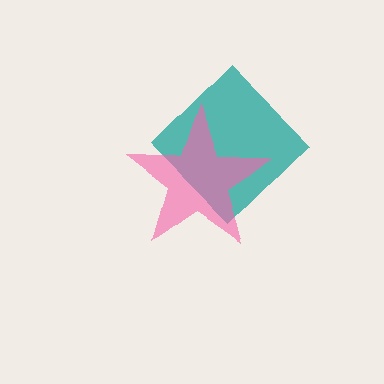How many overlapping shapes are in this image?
There are 2 overlapping shapes in the image.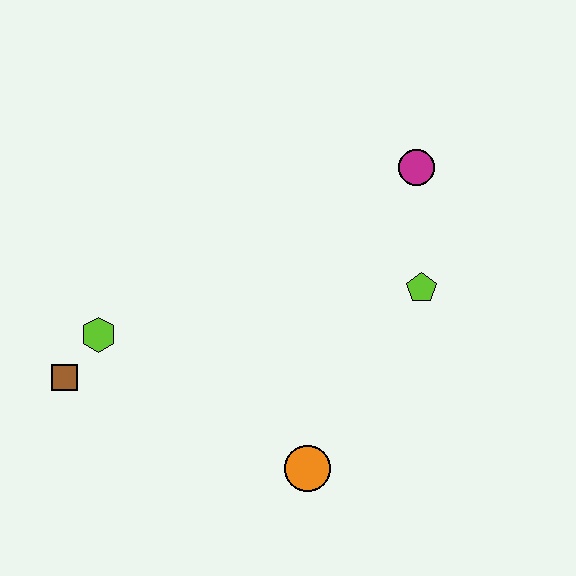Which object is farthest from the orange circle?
The magenta circle is farthest from the orange circle.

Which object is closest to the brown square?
The lime hexagon is closest to the brown square.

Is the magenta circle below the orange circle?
No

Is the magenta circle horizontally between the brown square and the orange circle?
No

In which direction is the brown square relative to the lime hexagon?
The brown square is below the lime hexagon.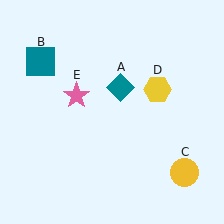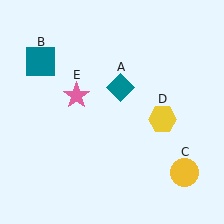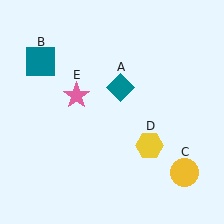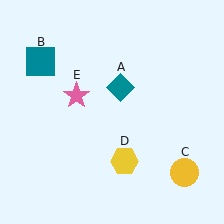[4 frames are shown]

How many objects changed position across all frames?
1 object changed position: yellow hexagon (object D).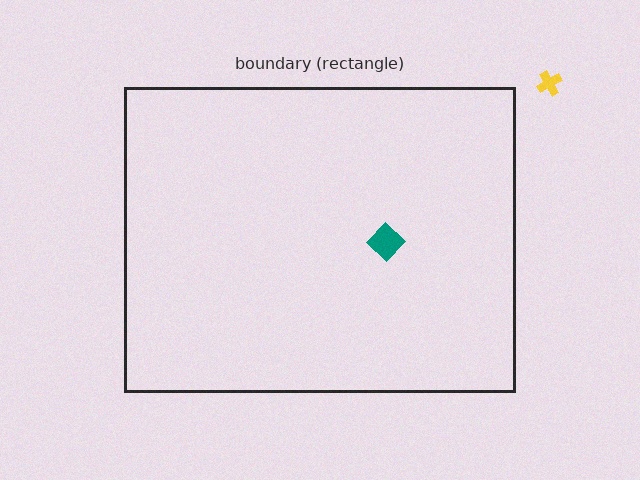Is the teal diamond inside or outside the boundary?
Inside.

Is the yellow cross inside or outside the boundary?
Outside.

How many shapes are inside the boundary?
1 inside, 1 outside.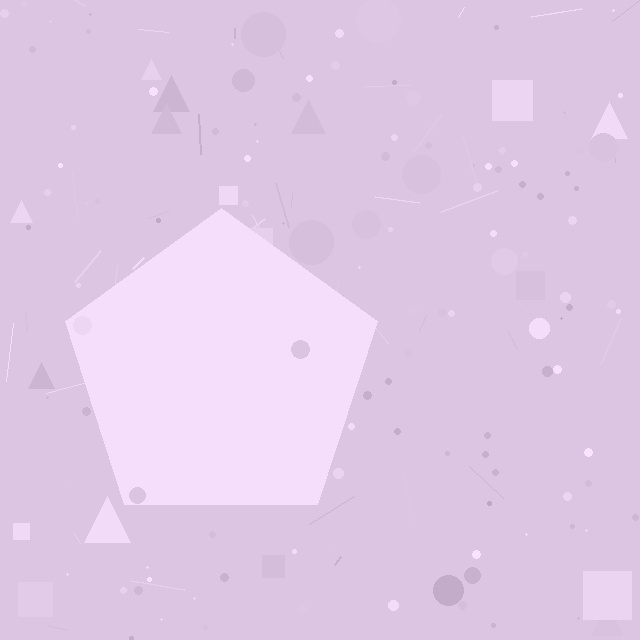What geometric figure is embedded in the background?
A pentagon is embedded in the background.